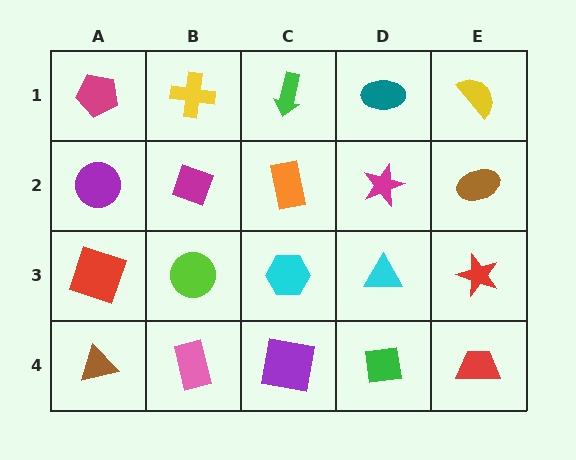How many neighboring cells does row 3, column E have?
3.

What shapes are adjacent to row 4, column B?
A lime circle (row 3, column B), a brown triangle (row 4, column A), a purple square (row 4, column C).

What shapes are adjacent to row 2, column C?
A green arrow (row 1, column C), a cyan hexagon (row 3, column C), a magenta diamond (row 2, column B), a magenta star (row 2, column D).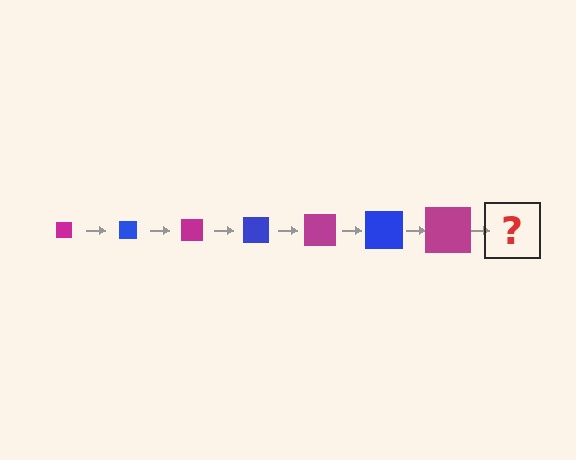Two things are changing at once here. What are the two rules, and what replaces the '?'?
The two rules are that the square grows larger each step and the color cycles through magenta and blue. The '?' should be a blue square, larger than the previous one.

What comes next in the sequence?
The next element should be a blue square, larger than the previous one.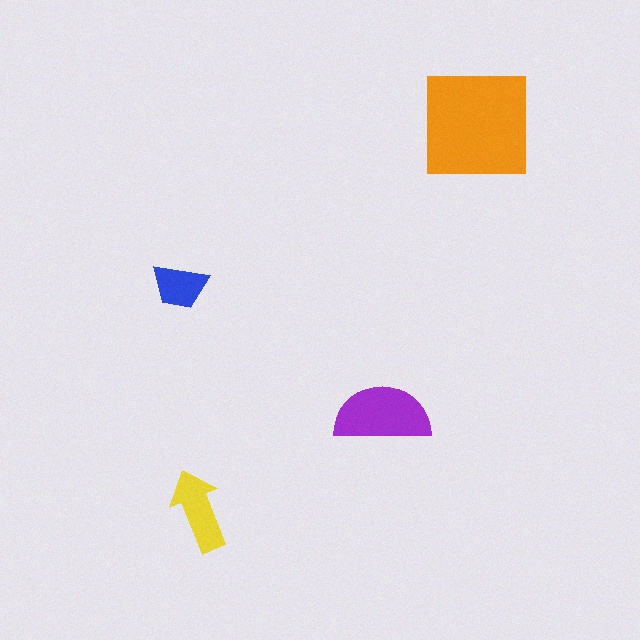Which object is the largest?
The orange square.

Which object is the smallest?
The blue trapezoid.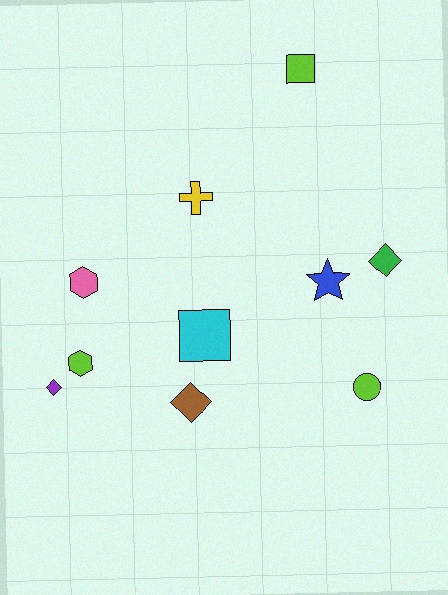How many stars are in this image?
There is 1 star.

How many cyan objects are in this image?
There is 1 cyan object.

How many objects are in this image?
There are 10 objects.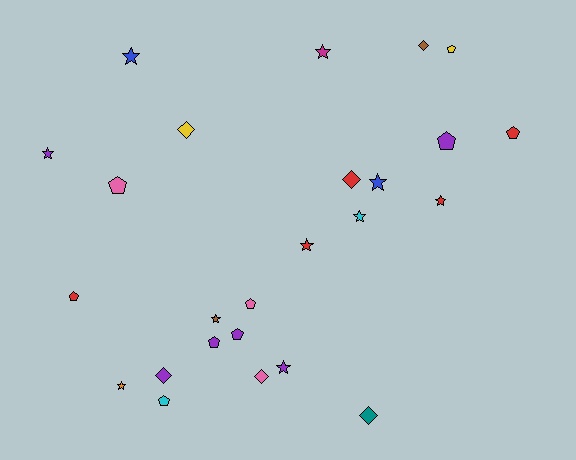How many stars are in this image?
There are 10 stars.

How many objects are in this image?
There are 25 objects.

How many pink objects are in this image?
There are 3 pink objects.